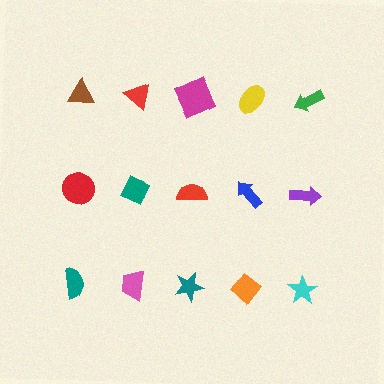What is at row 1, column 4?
A yellow ellipse.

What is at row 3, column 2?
A pink trapezoid.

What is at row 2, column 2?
A teal diamond.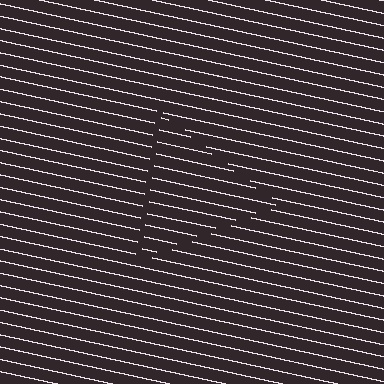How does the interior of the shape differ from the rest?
The interior of the shape contains the same grating, shifted by half a period — the contour is defined by the phase discontinuity where line-ends from the inner and outer gratings abut.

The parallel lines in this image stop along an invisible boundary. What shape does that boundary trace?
An illusory triangle. The interior of the shape contains the same grating, shifted by half a period — the contour is defined by the phase discontinuity where line-ends from the inner and outer gratings abut.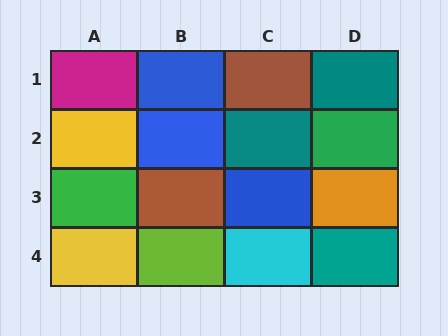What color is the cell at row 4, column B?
Lime.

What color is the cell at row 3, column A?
Green.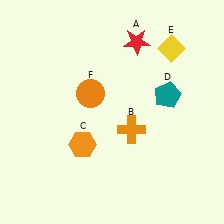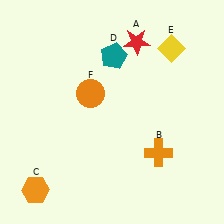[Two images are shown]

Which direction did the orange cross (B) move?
The orange cross (B) moved right.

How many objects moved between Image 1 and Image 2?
3 objects moved between the two images.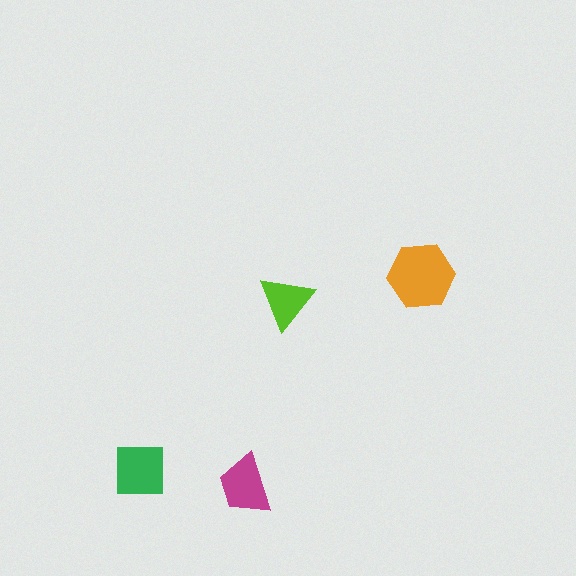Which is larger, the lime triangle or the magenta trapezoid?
The magenta trapezoid.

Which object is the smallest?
The lime triangle.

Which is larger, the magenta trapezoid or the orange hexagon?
The orange hexagon.